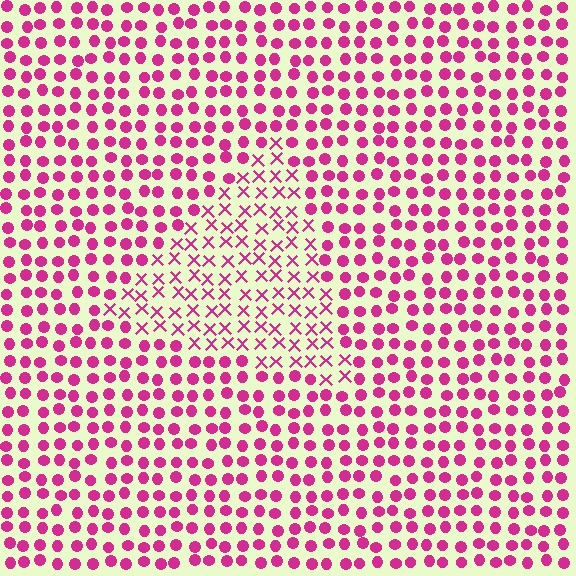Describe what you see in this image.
The image is filled with small magenta elements arranged in a uniform grid. A triangle-shaped region contains X marks, while the surrounding area contains circles. The boundary is defined purely by the change in element shape.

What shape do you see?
I see a triangle.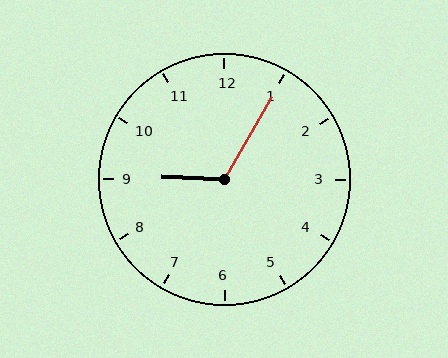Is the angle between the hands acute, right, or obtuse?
It is obtuse.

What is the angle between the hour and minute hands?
Approximately 118 degrees.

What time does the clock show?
9:05.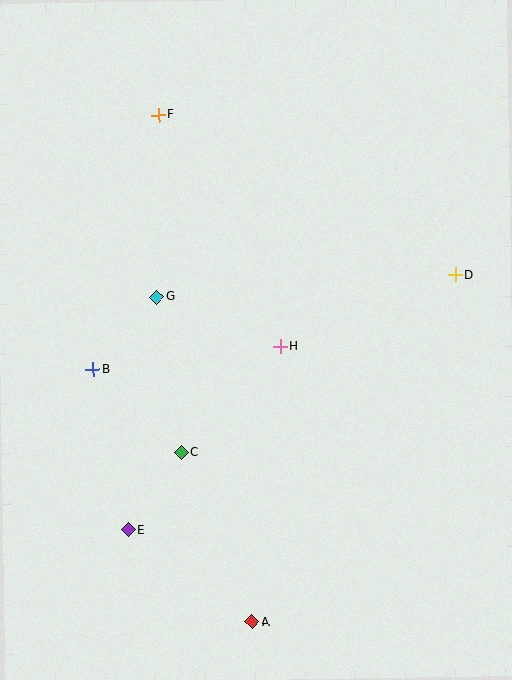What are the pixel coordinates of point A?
Point A is at (252, 622).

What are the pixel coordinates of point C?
Point C is at (181, 453).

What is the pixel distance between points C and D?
The distance between C and D is 327 pixels.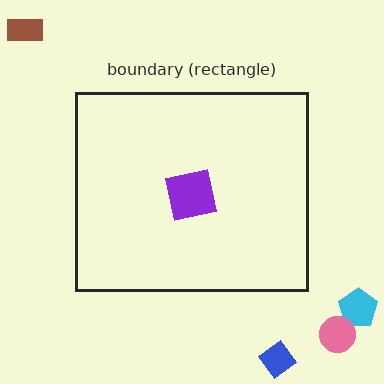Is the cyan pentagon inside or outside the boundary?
Outside.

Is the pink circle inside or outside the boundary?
Outside.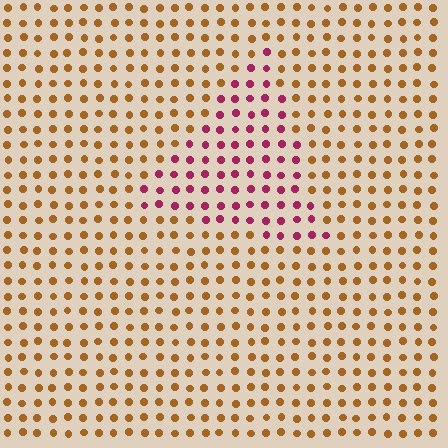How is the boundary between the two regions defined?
The boundary is defined purely by a slight shift in hue (about 58 degrees). Spacing, size, and orientation are identical on both sides.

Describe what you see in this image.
The image is filled with small brown elements in a uniform arrangement. A triangle-shaped region is visible where the elements are tinted to a slightly different hue, forming a subtle color boundary.